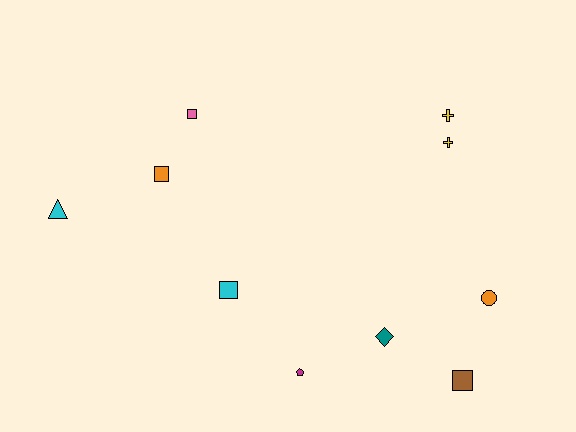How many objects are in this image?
There are 10 objects.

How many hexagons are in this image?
There are no hexagons.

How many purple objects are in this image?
There are no purple objects.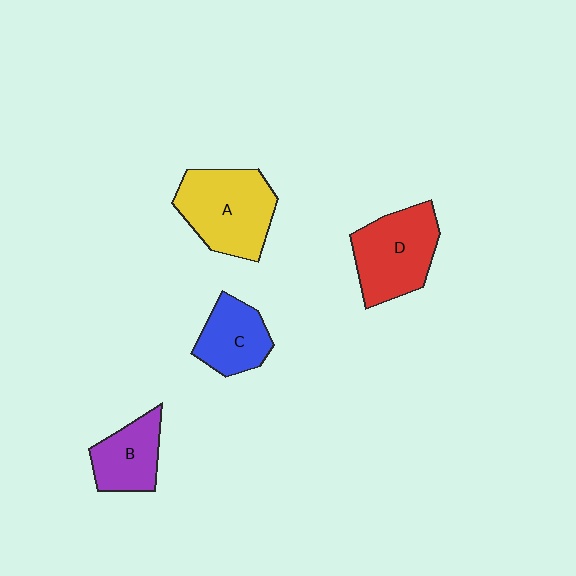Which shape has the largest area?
Shape A (yellow).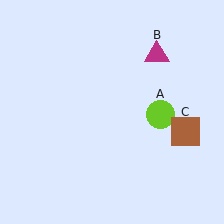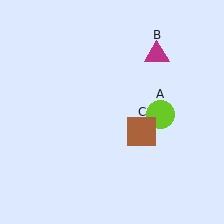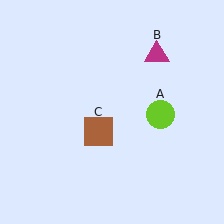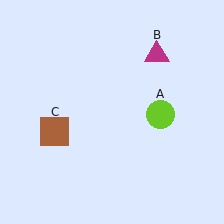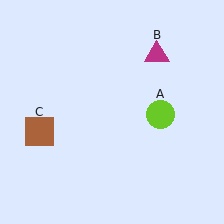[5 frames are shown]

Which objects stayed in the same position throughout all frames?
Lime circle (object A) and magenta triangle (object B) remained stationary.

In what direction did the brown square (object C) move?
The brown square (object C) moved left.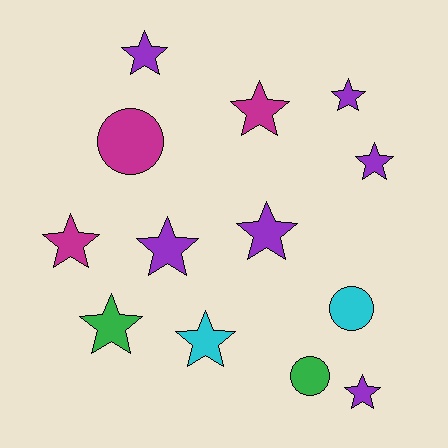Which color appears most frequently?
Purple, with 6 objects.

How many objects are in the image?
There are 13 objects.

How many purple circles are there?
There are no purple circles.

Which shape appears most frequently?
Star, with 10 objects.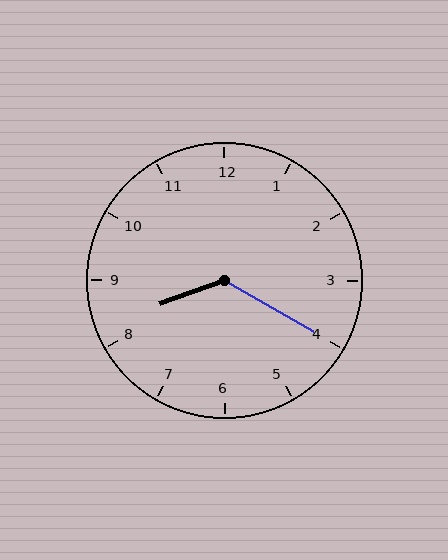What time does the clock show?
8:20.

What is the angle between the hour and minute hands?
Approximately 130 degrees.